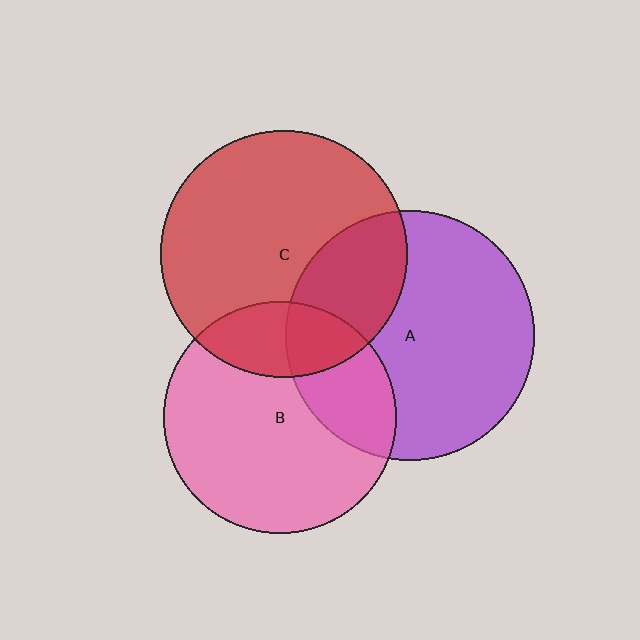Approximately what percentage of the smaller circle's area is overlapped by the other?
Approximately 20%.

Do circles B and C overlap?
Yes.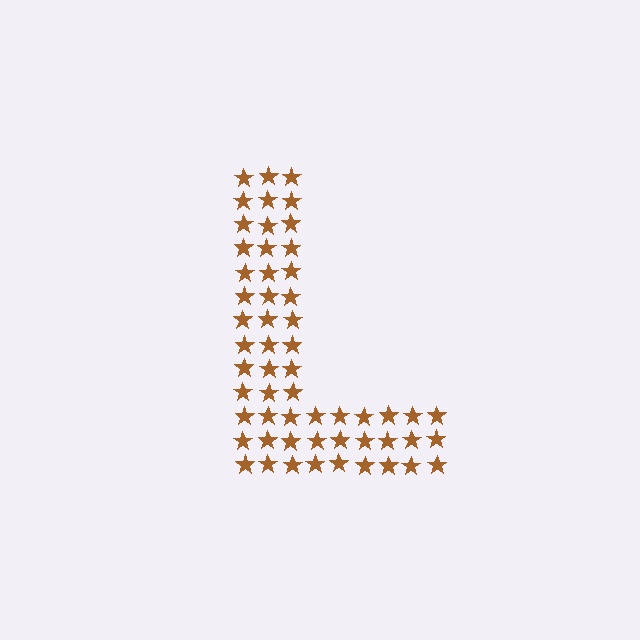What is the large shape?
The large shape is the letter L.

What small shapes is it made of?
It is made of small stars.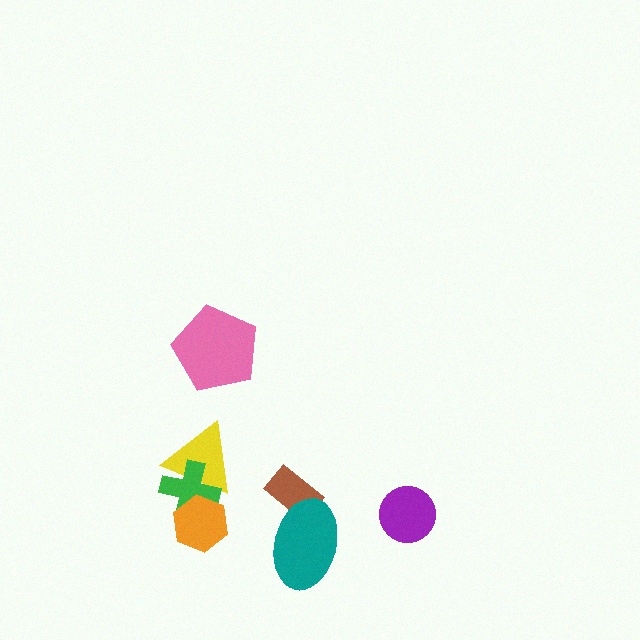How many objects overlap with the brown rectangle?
1 object overlaps with the brown rectangle.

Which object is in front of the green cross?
The orange hexagon is in front of the green cross.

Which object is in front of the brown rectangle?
The teal ellipse is in front of the brown rectangle.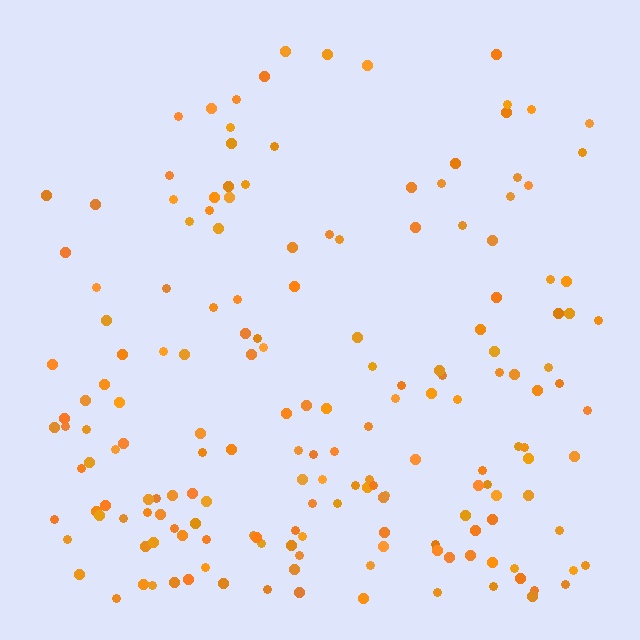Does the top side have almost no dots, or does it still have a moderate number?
Still a moderate number, just noticeably fewer than the bottom.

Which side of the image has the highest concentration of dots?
The bottom.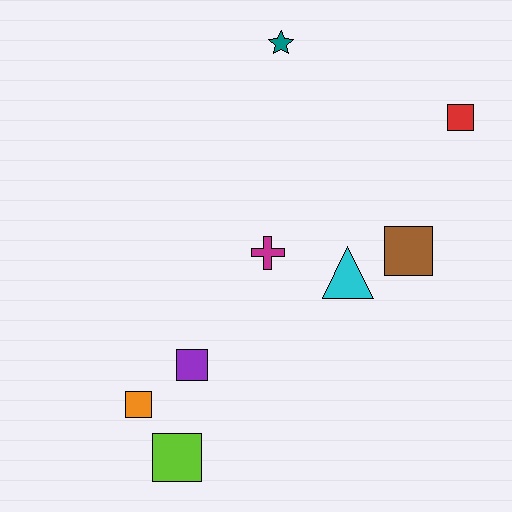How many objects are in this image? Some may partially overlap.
There are 8 objects.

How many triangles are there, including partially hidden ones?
There is 1 triangle.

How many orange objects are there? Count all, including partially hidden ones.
There is 1 orange object.